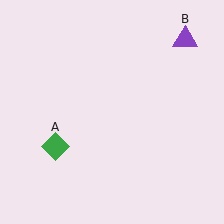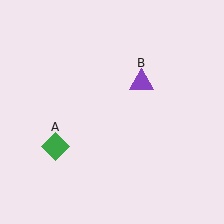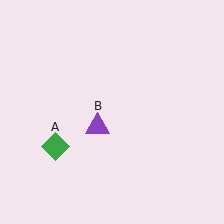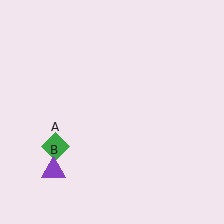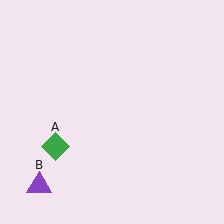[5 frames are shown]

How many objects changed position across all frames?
1 object changed position: purple triangle (object B).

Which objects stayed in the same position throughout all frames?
Green diamond (object A) remained stationary.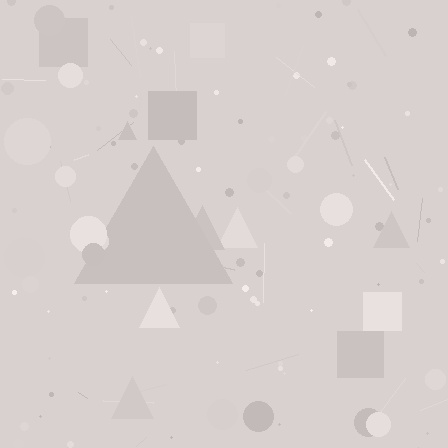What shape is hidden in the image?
A triangle is hidden in the image.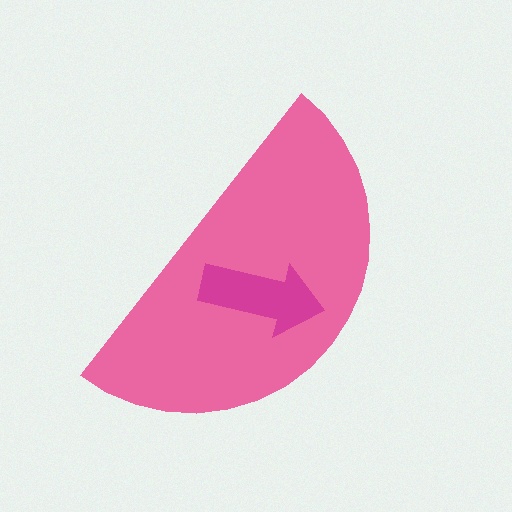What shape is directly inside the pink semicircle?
The magenta arrow.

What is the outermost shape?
The pink semicircle.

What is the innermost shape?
The magenta arrow.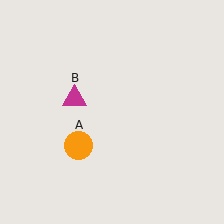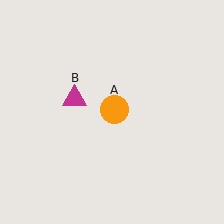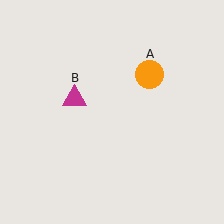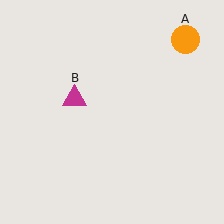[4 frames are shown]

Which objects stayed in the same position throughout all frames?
Magenta triangle (object B) remained stationary.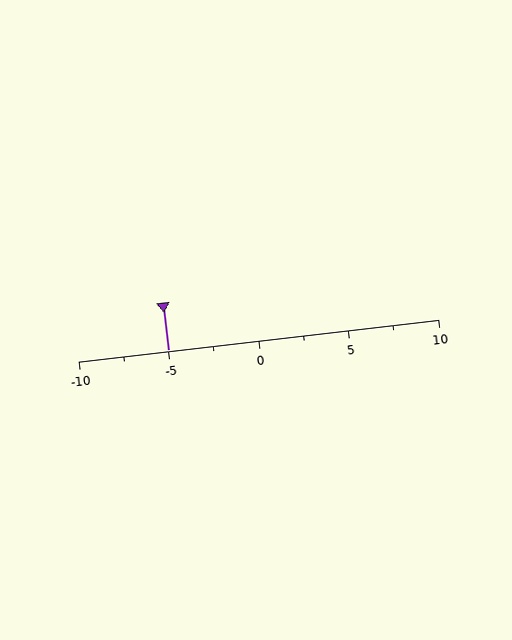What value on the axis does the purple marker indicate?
The marker indicates approximately -5.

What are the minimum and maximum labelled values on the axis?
The axis runs from -10 to 10.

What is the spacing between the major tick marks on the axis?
The major ticks are spaced 5 apart.